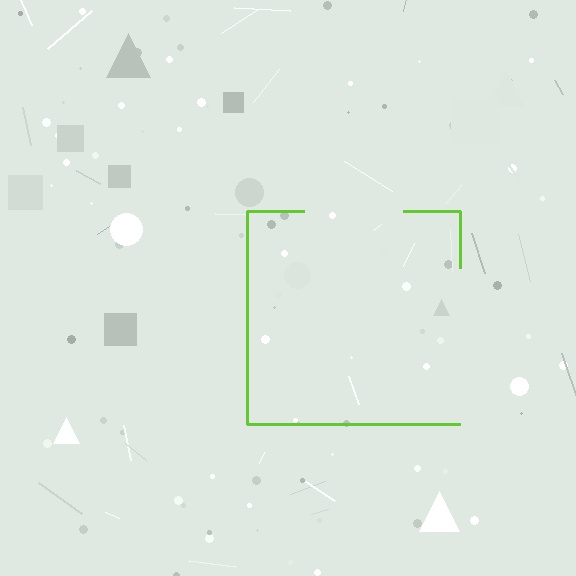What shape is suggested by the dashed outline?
The dashed outline suggests a square.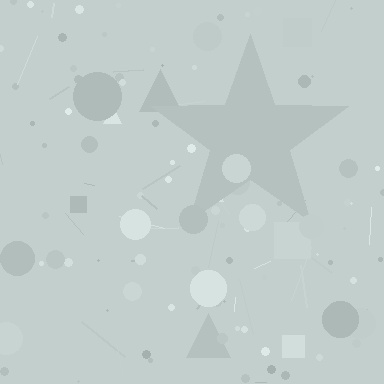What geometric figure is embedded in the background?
A star is embedded in the background.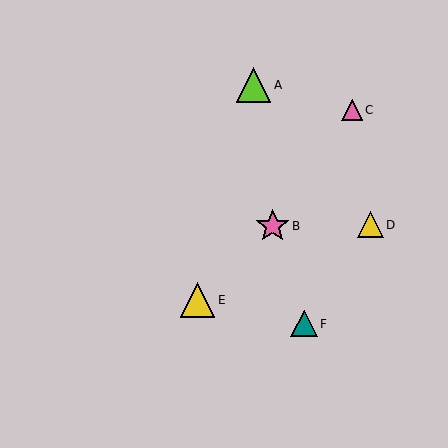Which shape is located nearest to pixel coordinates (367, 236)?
The yellow triangle (labeled D) at (370, 225) is nearest to that location.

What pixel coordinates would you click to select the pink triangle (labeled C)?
Click at (352, 110) to select the pink triangle C.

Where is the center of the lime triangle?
The center of the lime triangle is at (254, 85).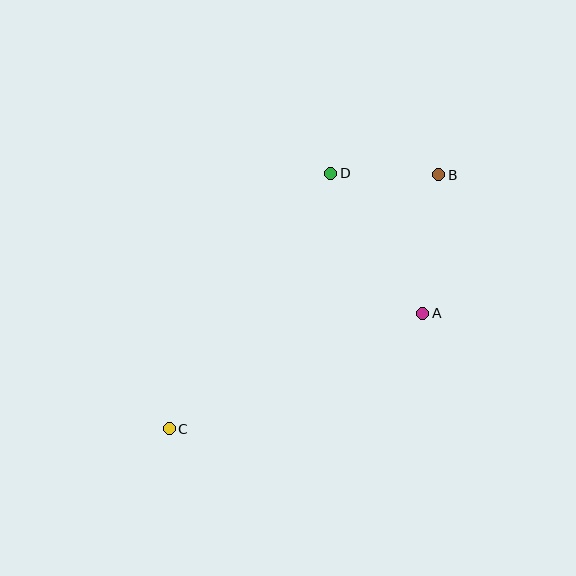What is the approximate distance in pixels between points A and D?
The distance between A and D is approximately 167 pixels.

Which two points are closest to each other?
Points B and D are closest to each other.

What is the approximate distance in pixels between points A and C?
The distance between A and C is approximately 279 pixels.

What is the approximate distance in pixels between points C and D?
The distance between C and D is approximately 302 pixels.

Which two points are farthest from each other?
Points B and C are farthest from each other.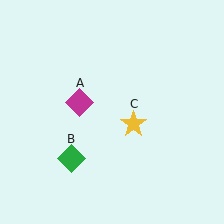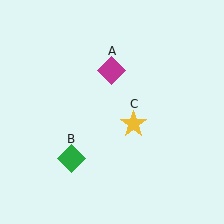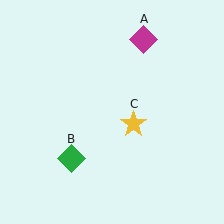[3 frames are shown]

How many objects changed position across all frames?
1 object changed position: magenta diamond (object A).